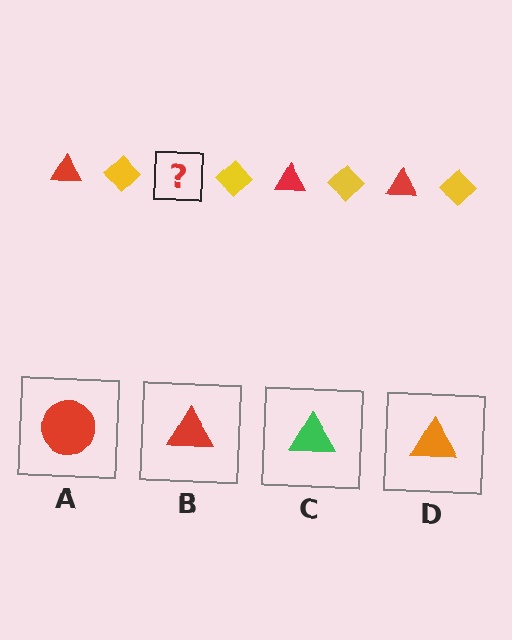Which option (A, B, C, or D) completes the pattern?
B.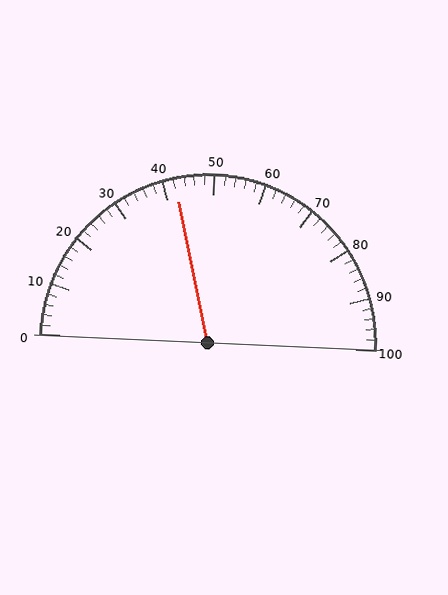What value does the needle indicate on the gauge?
The needle indicates approximately 42.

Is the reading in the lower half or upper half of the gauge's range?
The reading is in the lower half of the range (0 to 100).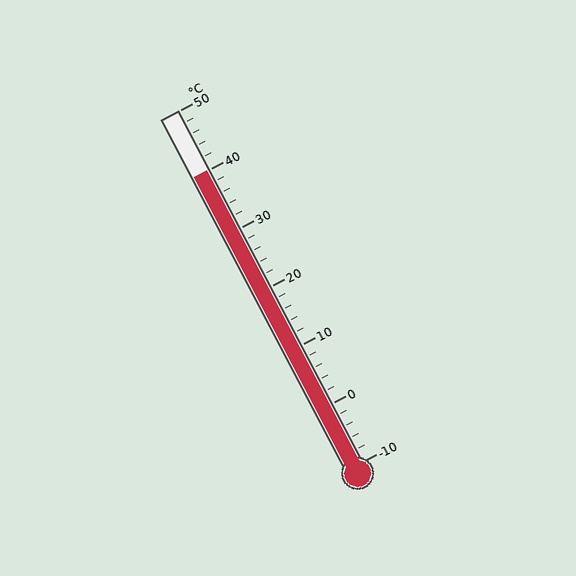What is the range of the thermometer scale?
The thermometer scale ranges from -10°C to 50°C.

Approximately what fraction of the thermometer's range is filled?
The thermometer is filled to approximately 85% of its range.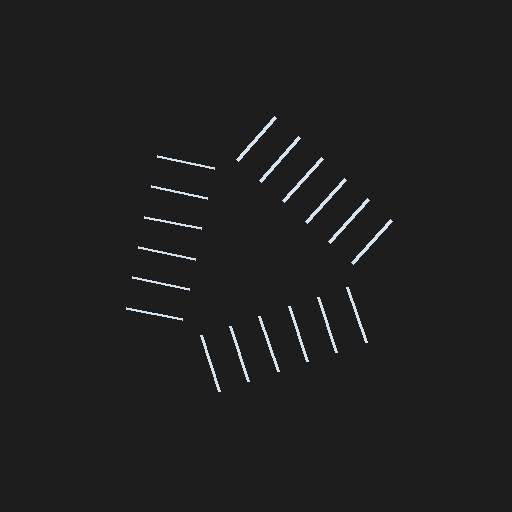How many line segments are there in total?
18 — 6 along each of the 3 edges.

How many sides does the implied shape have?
3 sides — the line-ends trace a triangle.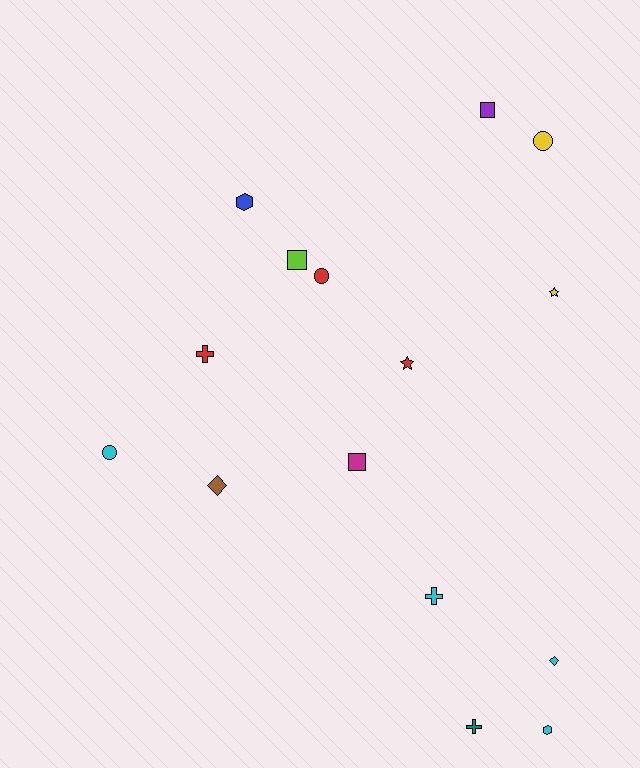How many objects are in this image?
There are 15 objects.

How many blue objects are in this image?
There is 1 blue object.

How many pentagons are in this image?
There are no pentagons.